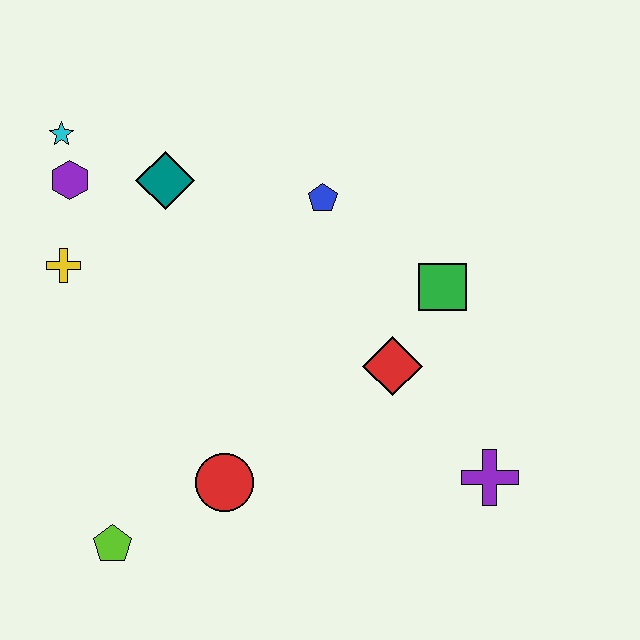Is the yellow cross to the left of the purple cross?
Yes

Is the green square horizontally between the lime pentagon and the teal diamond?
No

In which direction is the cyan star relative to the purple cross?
The cyan star is to the left of the purple cross.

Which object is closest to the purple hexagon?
The cyan star is closest to the purple hexagon.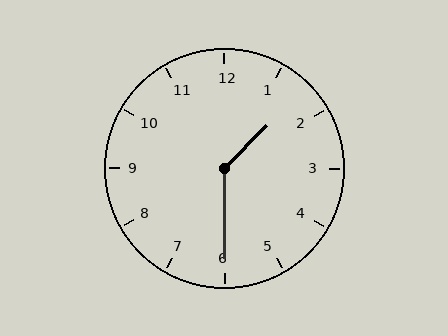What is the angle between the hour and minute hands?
Approximately 135 degrees.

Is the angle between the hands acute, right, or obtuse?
It is obtuse.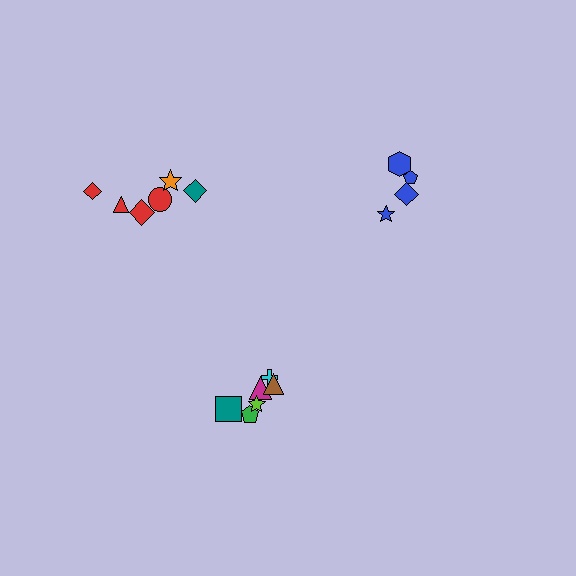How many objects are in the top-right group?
There are 4 objects.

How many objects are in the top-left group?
There are 6 objects.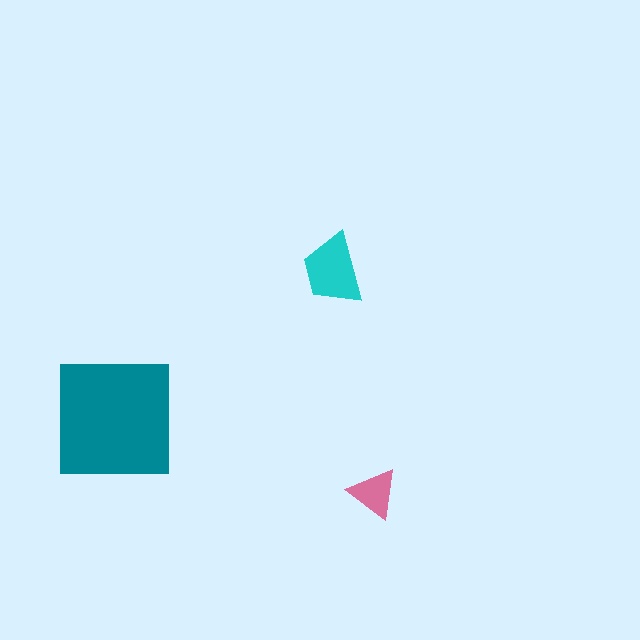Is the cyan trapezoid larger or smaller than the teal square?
Smaller.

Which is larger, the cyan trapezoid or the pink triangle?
The cyan trapezoid.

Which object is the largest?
The teal square.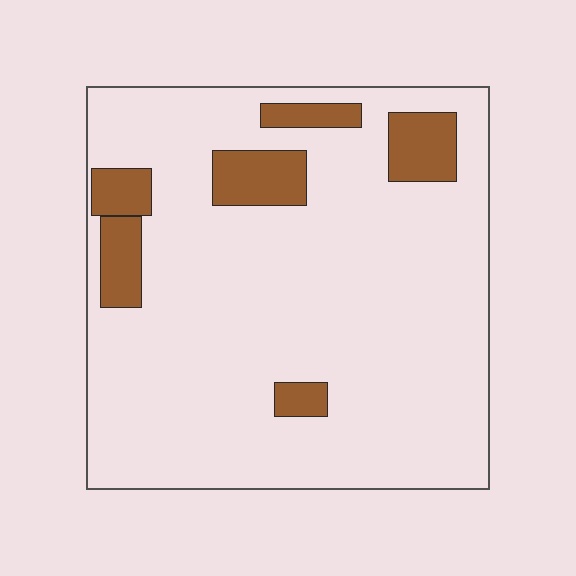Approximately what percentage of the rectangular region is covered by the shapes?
Approximately 15%.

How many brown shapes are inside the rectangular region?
6.